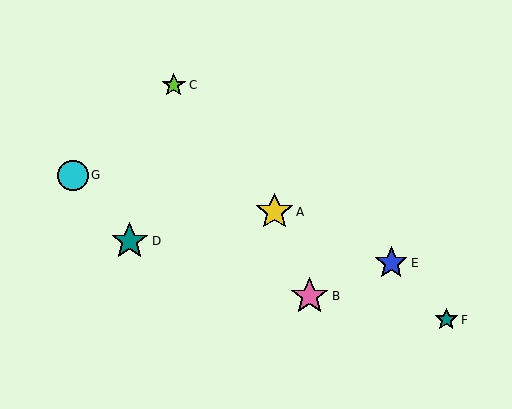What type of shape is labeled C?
Shape C is a lime star.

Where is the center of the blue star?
The center of the blue star is at (391, 263).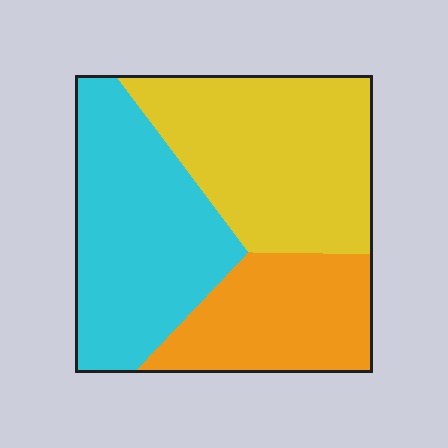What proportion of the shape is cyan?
Cyan takes up about three eighths (3/8) of the shape.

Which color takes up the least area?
Orange, at roughly 25%.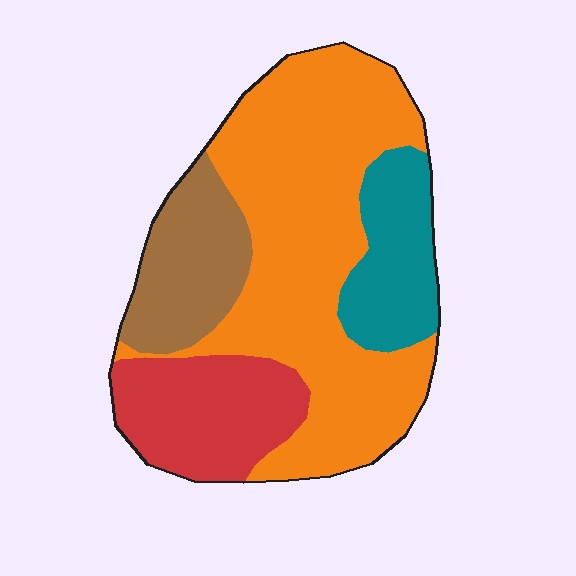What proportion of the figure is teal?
Teal takes up about one eighth (1/8) of the figure.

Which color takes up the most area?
Orange, at roughly 55%.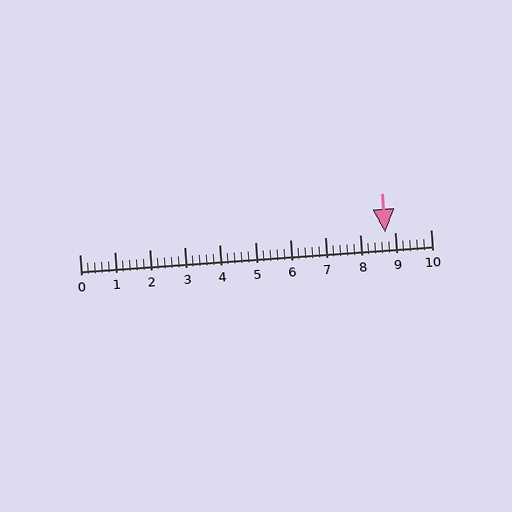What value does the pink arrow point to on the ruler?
The pink arrow points to approximately 8.7.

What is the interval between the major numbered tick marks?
The major tick marks are spaced 1 units apart.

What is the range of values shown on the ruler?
The ruler shows values from 0 to 10.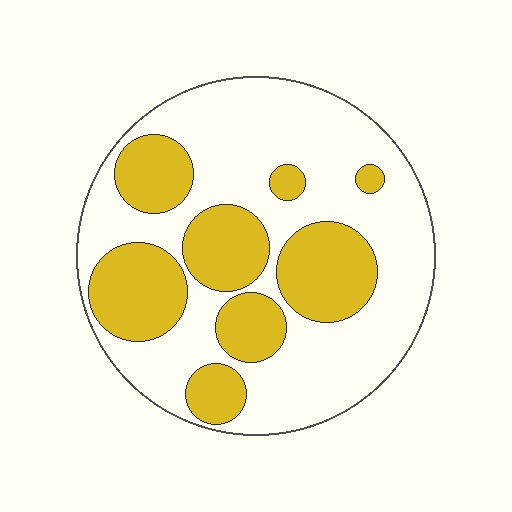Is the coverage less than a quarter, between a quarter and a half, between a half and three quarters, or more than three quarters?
Between a quarter and a half.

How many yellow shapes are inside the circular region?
8.